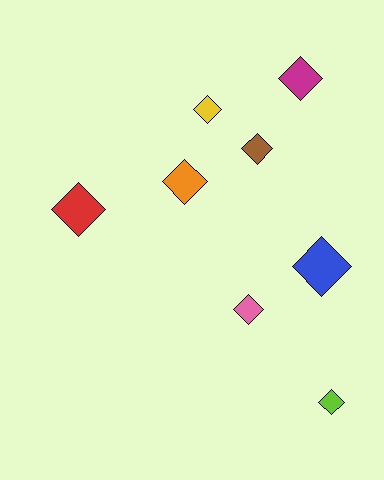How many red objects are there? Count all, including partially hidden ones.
There is 1 red object.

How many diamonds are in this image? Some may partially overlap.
There are 8 diamonds.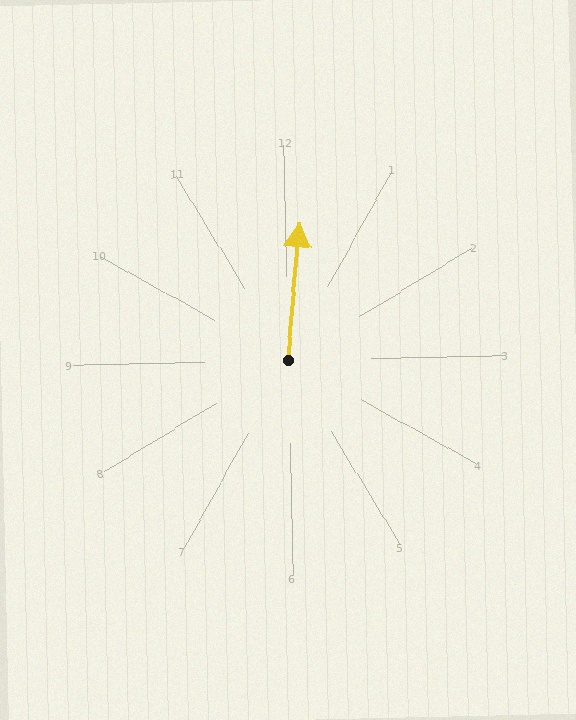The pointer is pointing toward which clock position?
Roughly 12 o'clock.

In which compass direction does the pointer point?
North.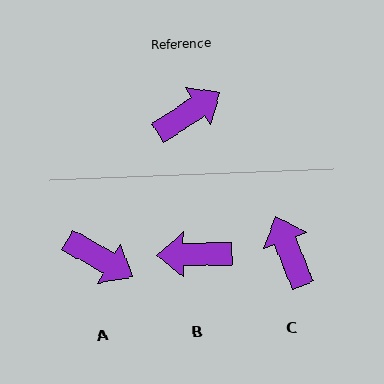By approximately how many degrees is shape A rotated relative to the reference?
Approximately 63 degrees clockwise.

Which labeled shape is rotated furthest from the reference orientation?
B, about 148 degrees away.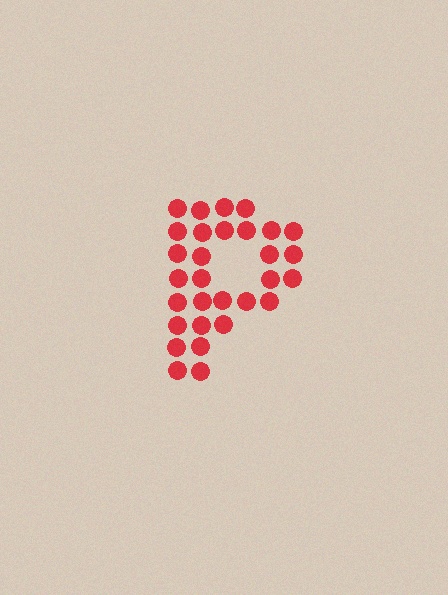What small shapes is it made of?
It is made of small circles.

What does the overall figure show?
The overall figure shows the letter P.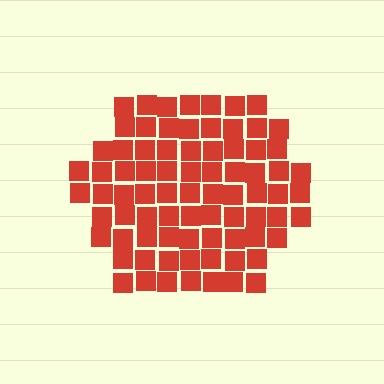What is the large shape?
The large shape is a hexagon.